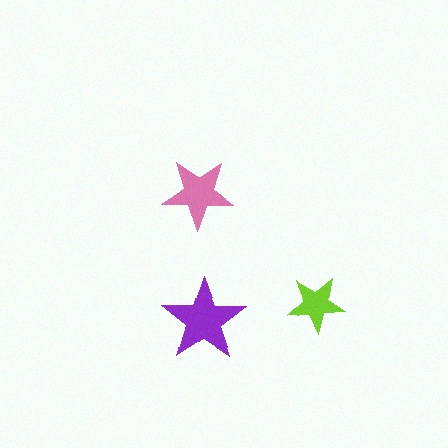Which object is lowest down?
The purple star is bottommost.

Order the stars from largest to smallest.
the purple one, the pink one, the lime one.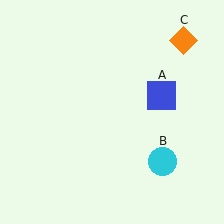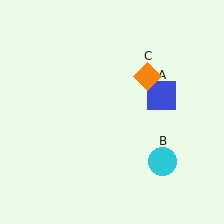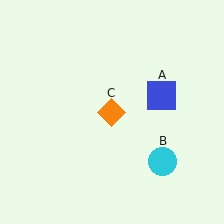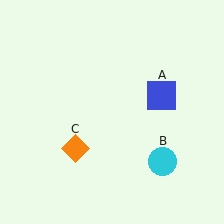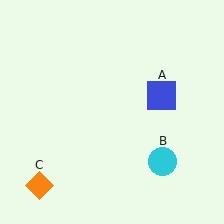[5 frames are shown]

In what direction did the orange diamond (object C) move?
The orange diamond (object C) moved down and to the left.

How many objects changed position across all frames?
1 object changed position: orange diamond (object C).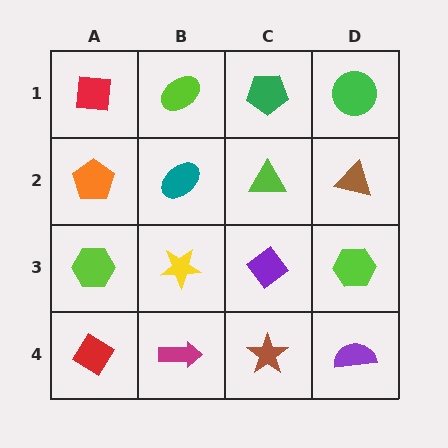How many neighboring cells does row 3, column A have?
3.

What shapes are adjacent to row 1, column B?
A teal ellipse (row 2, column B), a red square (row 1, column A), a green pentagon (row 1, column C).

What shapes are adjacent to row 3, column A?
An orange pentagon (row 2, column A), a red diamond (row 4, column A), a yellow star (row 3, column B).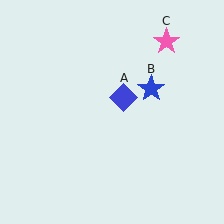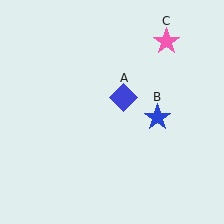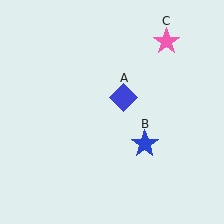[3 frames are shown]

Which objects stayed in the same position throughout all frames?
Blue diamond (object A) and pink star (object C) remained stationary.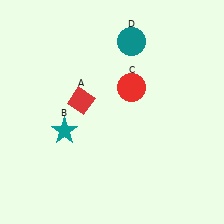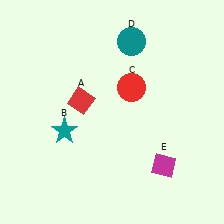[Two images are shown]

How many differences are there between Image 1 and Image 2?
There is 1 difference between the two images.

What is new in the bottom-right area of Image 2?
A magenta diamond (E) was added in the bottom-right area of Image 2.